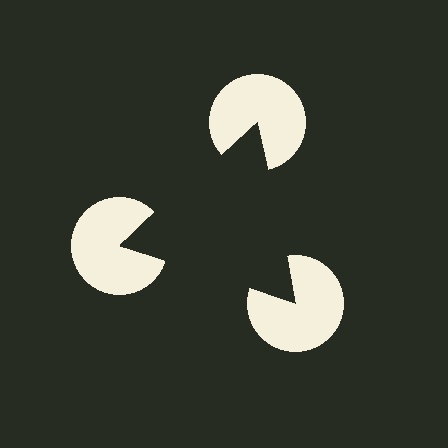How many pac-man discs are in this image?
There are 3 — one at each vertex of the illusory triangle.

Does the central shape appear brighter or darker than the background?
It typically appears slightly darker than the background, even though no actual brightness change is drawn.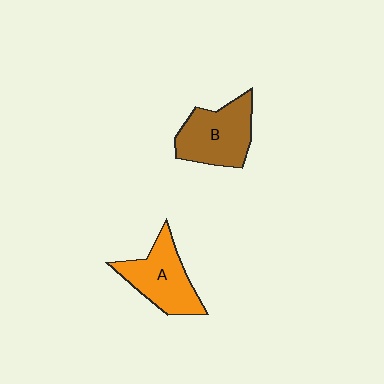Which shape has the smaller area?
Shape A (orange).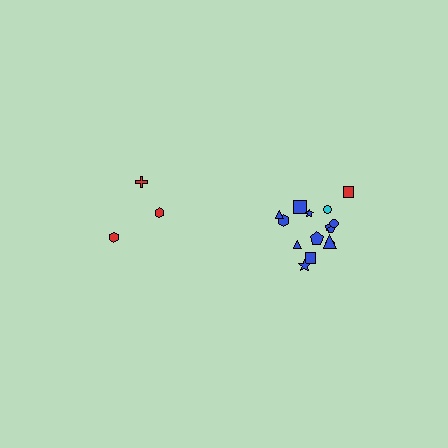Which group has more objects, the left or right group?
The right group.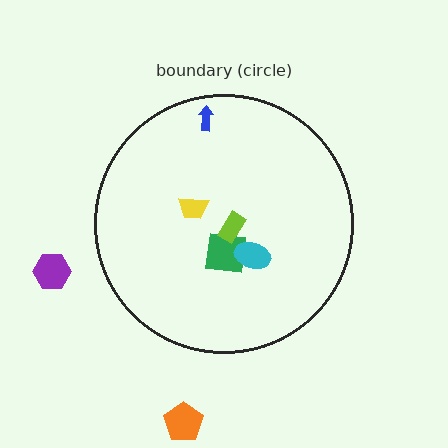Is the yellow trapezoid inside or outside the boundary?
Inside.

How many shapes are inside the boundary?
5 inside, 2 outside.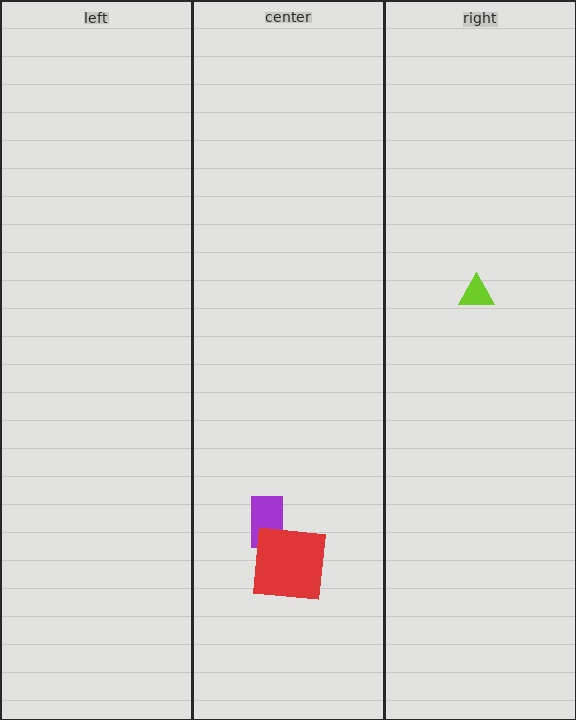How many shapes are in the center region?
2.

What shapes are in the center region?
The purple rectangle, the red square.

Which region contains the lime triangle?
The right region.